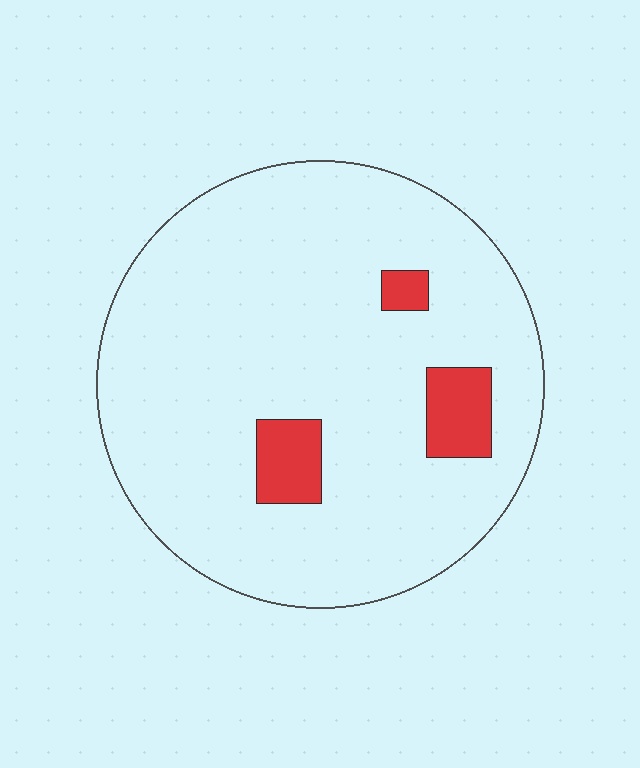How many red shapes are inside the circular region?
3.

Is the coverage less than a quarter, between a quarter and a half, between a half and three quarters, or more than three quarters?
Less than a quarter.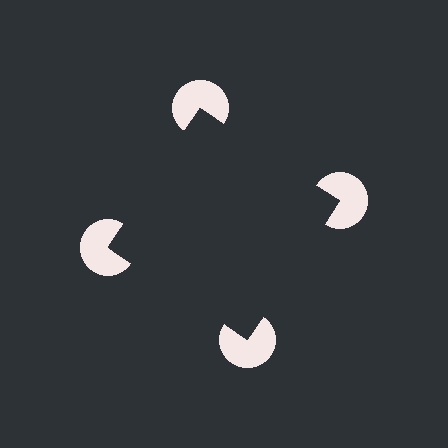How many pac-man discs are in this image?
There are 4 — one at each vertex of the illusory square.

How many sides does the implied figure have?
4 sides.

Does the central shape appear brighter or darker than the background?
It typically appears slightly darker than the background, even though no actual brightness change is drawn.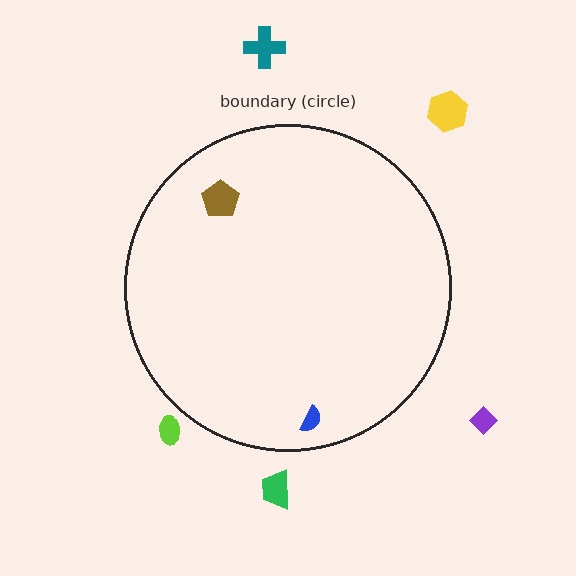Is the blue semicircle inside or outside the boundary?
Inside.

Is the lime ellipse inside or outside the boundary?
Outside.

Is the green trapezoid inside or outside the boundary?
Outside.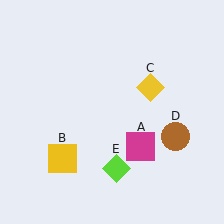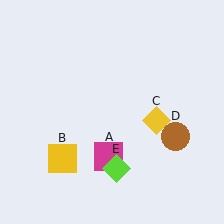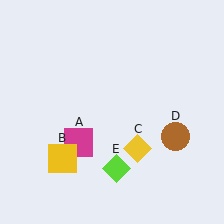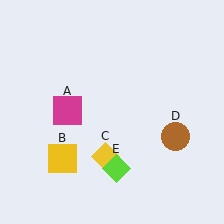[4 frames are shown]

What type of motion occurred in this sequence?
The magenta square (object A), yellow diamond (object C) rotated clockwise around the center of the scene.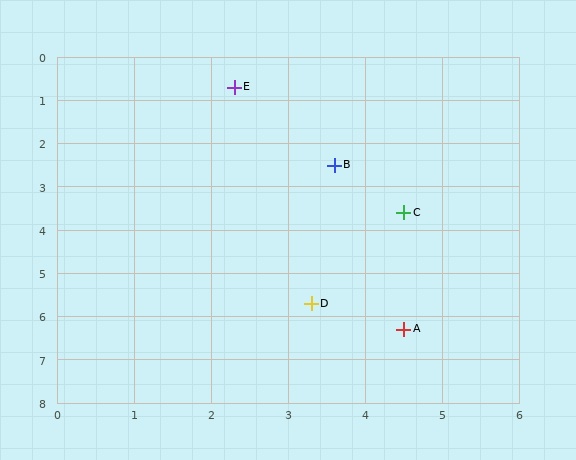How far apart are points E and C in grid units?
Points E and C are about 3.6 grid units apart.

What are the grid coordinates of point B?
Point B is at approximately (3.6, 2.5).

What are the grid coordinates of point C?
Point C is at approximately (4.5, 3.6).